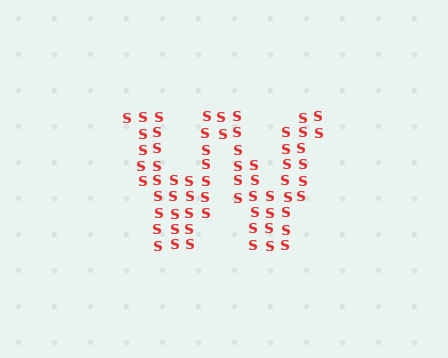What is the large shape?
The large shape is the letter W.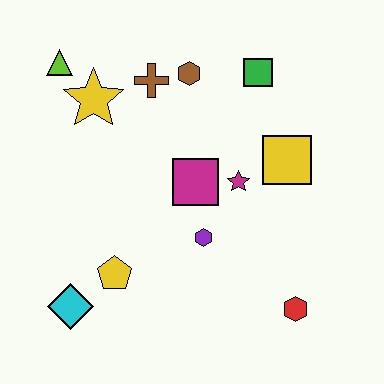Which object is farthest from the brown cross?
The red hexagon is farthest from the brown cross.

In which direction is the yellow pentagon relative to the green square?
The yellow pentagon is below the green square.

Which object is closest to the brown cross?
The brown hexagon is closest to the brown cross.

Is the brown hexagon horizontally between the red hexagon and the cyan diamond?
Yes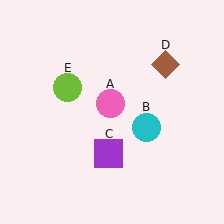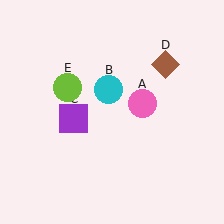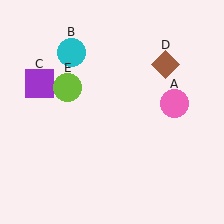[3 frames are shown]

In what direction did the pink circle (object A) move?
The pink circle (object A) moved right.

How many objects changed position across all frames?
3 objects changed position: pink circle (object A), cyan circle (object B), purple square (object C).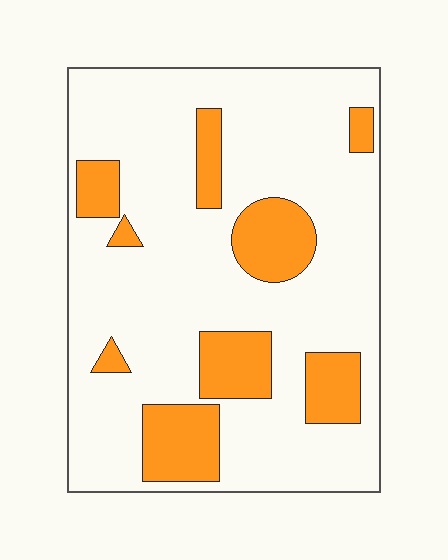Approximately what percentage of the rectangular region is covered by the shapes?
Approximately 20%.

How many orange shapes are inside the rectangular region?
9.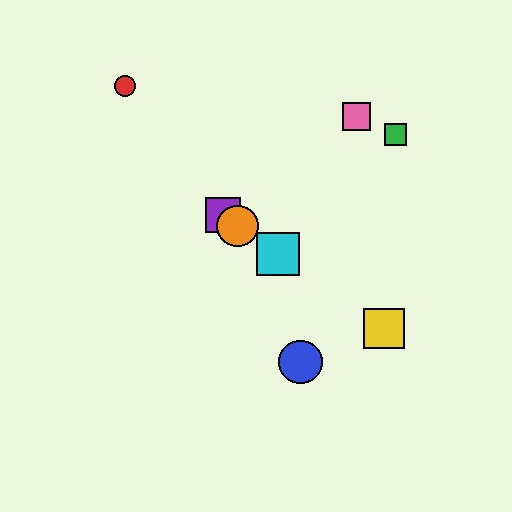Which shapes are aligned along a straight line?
The yellow square, the purple square, the orange circle, the cyan square are aligned along a straight line.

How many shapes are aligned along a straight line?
4 shapes (the yellow square, the purple square, the orange circle, the cyan square) are aligned along a straight line.